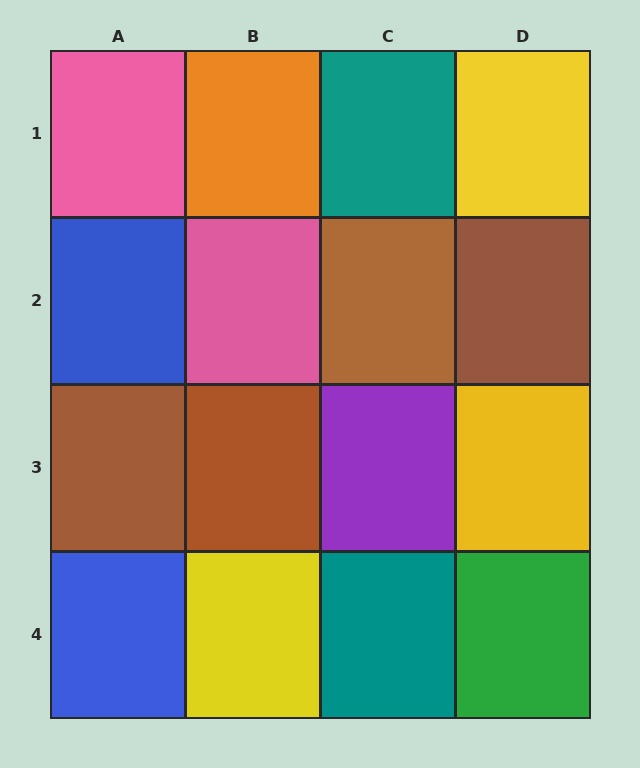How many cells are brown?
4 cells are brown.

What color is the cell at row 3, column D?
Yellow.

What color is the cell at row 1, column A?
Pink.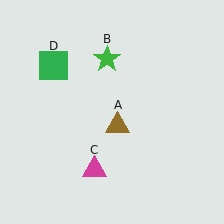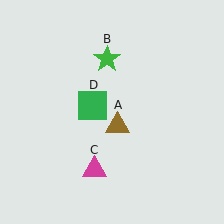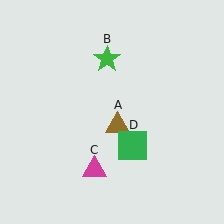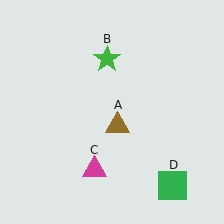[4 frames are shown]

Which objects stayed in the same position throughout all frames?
Brown triangle (object A) and green star (object B) and magenta triangle (object C) remained stationary.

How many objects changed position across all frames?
1 object changed position: green square (object D).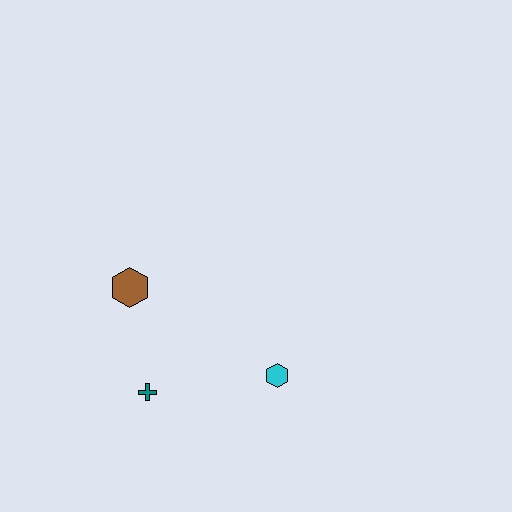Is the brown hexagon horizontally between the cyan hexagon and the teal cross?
No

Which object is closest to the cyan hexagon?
The teal cross is closest to the cyan hexagon.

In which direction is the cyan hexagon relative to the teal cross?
The cyan hexagon is to the right of the teal cross.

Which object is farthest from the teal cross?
The cyan hexagon is farthest from the teal cross.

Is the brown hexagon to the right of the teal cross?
No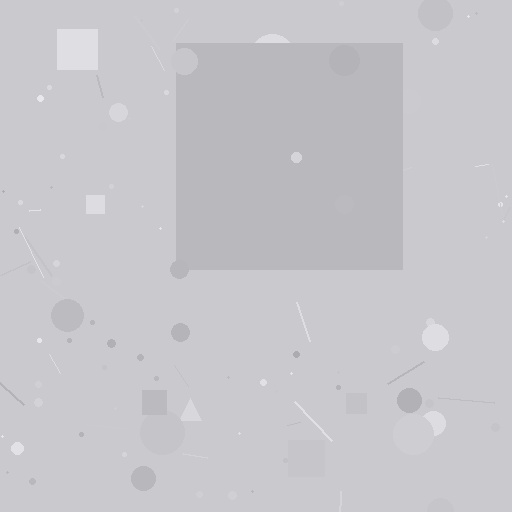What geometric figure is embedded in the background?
A square is embedded in the background.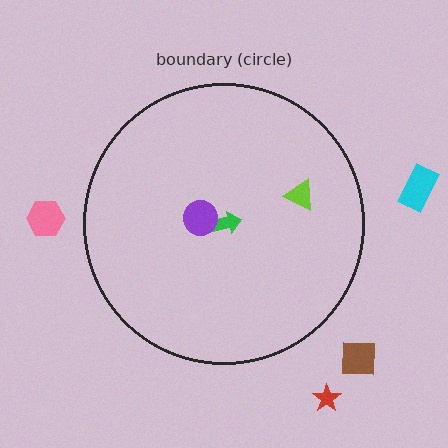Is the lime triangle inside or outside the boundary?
Inside.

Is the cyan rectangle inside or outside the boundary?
Outside.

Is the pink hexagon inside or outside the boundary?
Outside.